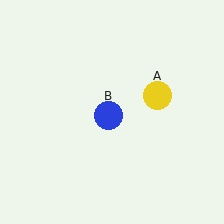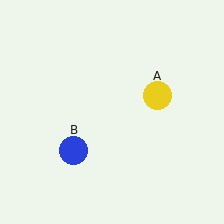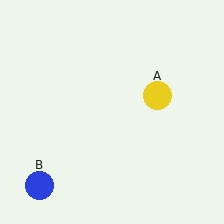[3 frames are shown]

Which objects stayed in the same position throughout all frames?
Yellow circle (object A) remained stationary.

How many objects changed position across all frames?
1 object changed position: blue circle (object B).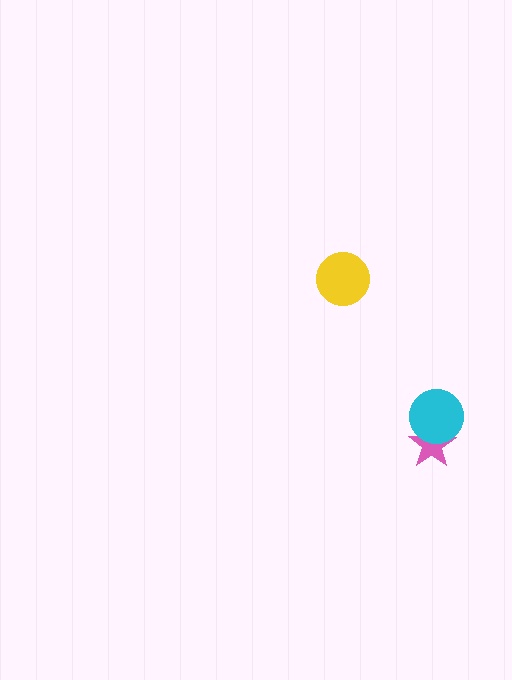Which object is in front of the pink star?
The cyan circle is in front of the pink star.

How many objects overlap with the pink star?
1 object overlaps with the pink star.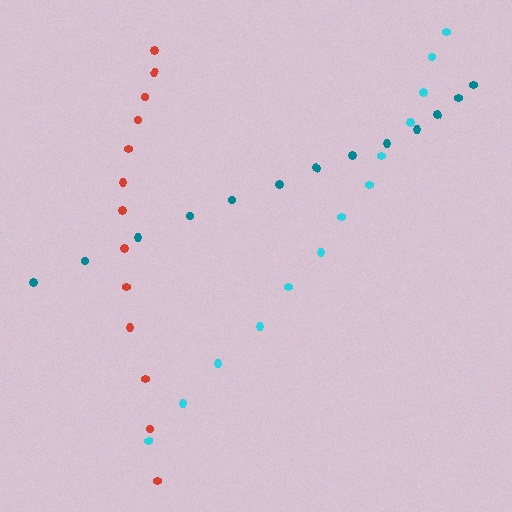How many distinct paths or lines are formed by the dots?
There are 3 distinct paths.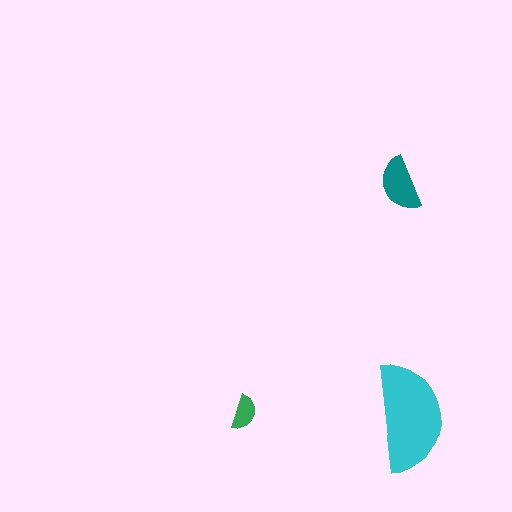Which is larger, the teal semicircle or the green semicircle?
The teal one.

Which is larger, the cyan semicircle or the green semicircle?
The cyan one.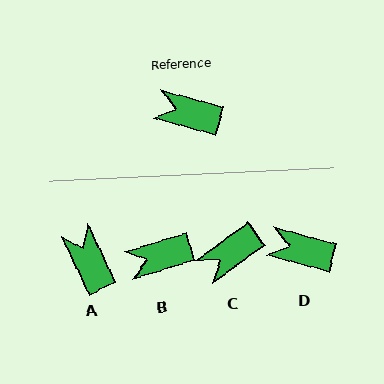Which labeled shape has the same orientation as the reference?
D.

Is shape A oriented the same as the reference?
No, it is off by about 49 degrees.